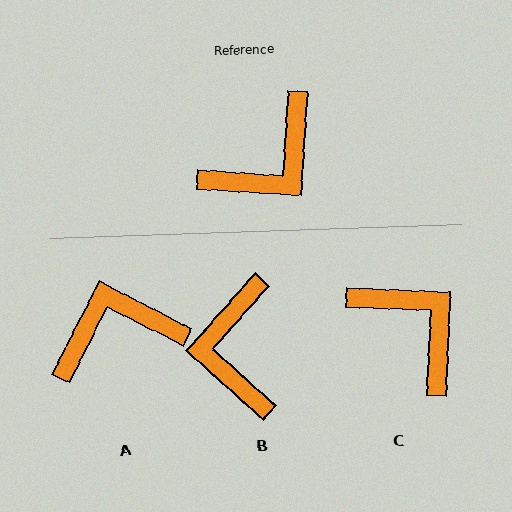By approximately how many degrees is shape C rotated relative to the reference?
Approximately 91 degrees counter-clockwise.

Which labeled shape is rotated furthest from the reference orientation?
A, about 157 degrees away.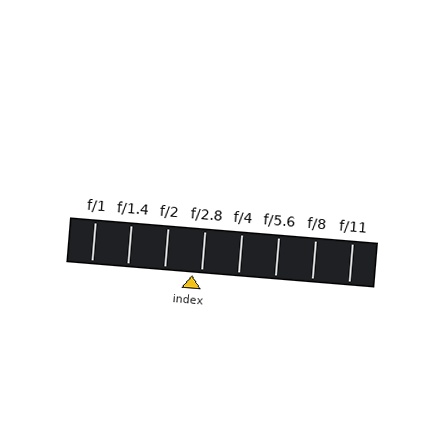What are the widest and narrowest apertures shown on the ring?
The widest aperture shown is f/1 and the narrowest is f/11.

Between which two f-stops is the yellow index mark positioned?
The index mark is between f/2 and f/2.8.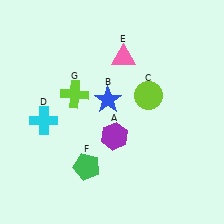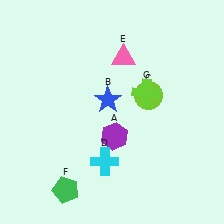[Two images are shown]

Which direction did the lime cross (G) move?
The lime cross (G) moved right.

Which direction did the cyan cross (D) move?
The cyan cross (D) moved right.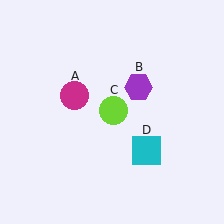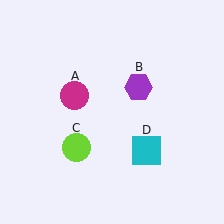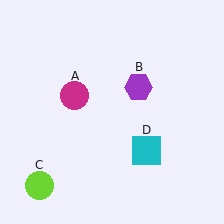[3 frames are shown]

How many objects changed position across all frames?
1 object changed position: lime circle (object C).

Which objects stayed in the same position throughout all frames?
Magenta circle (object A) and purple hexagon (object B) and cyan square (object D) remained stationary.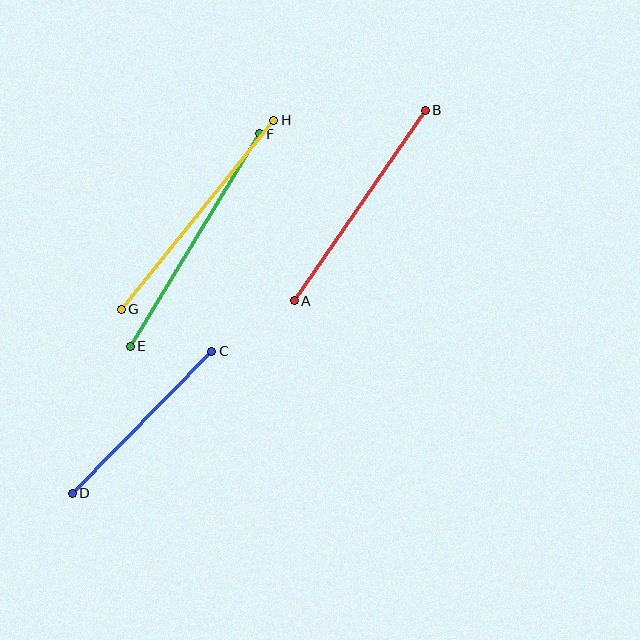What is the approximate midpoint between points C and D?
The midpoint is at approximately (142, 422) pixels.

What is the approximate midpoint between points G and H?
The midpoint is at approximately (198, 215) pixels.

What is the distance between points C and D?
The distance is approximately 199 pixels.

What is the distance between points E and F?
The distance is approximately 249 pixels.